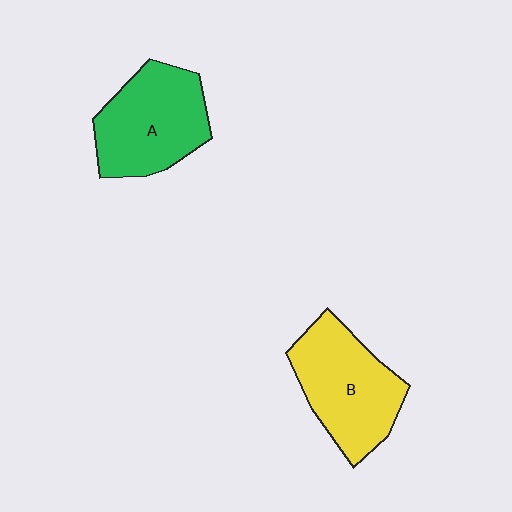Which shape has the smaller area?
Shape A (green).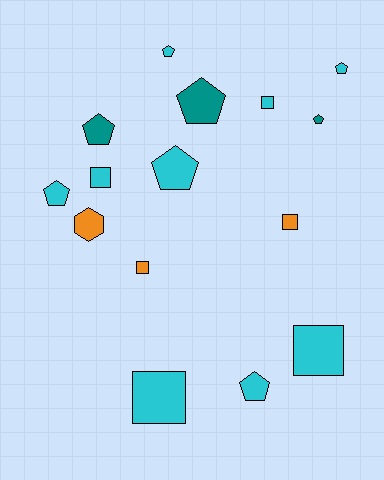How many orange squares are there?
There are 2 orange squares.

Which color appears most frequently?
Cyan, with 9 objects.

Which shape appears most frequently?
Pentagon, with 8 objects.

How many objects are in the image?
There are 15 objects.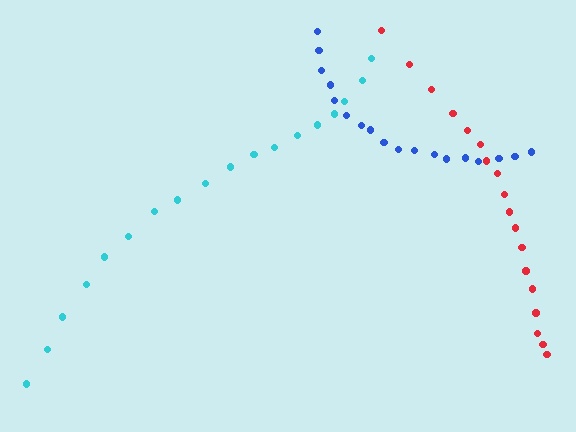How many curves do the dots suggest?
There are 3 distinct paths.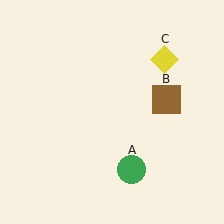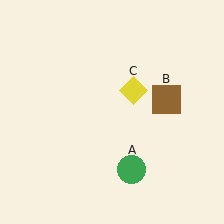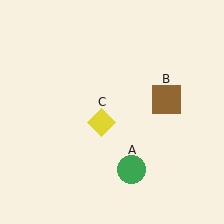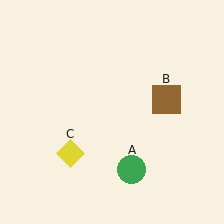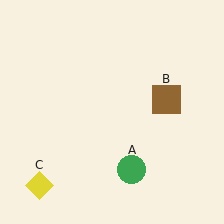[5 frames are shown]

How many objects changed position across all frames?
1 object changed position: yellow diamond (object C).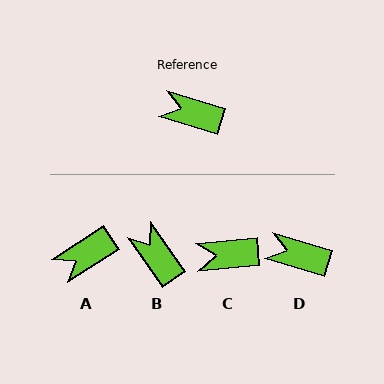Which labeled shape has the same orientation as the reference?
D.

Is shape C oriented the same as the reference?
No, it is off by about 22 degrees.